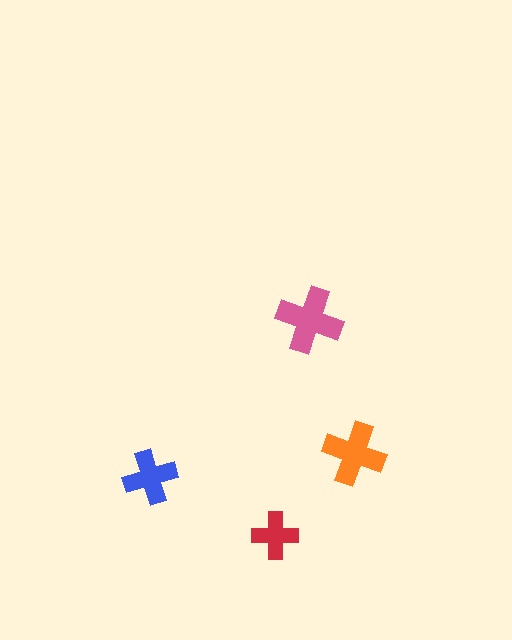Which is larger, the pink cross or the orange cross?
The pink one.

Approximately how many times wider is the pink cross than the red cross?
About 1.5 times wider.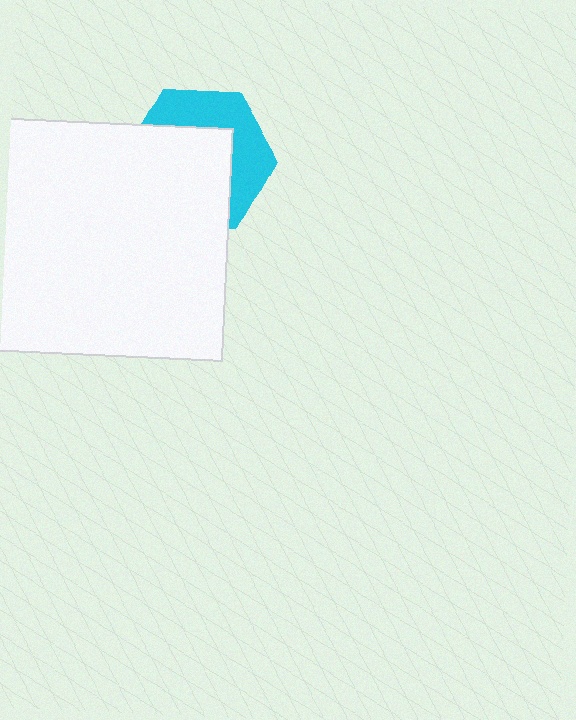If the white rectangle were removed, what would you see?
You would see the complete cyan hexagon.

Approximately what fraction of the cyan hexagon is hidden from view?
Roughly 59% of the cyan hexagon is hidden behind the white rectangle.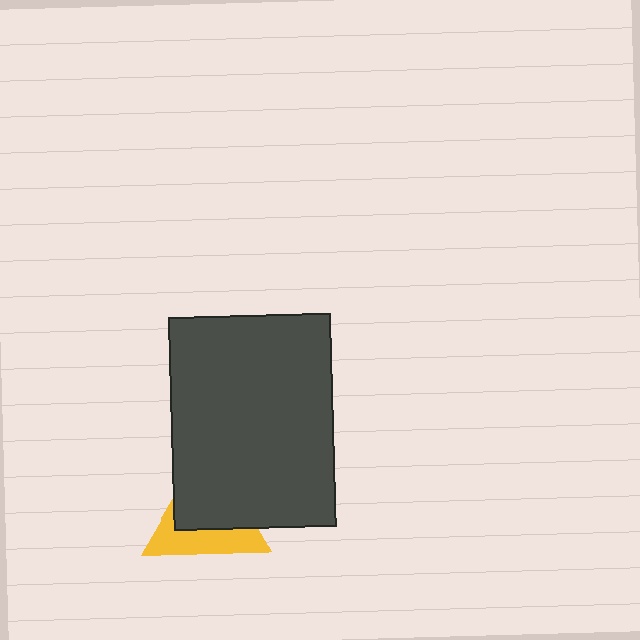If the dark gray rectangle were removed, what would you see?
You would see the complete yellow triangle.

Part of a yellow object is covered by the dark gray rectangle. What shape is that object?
It is a triangle.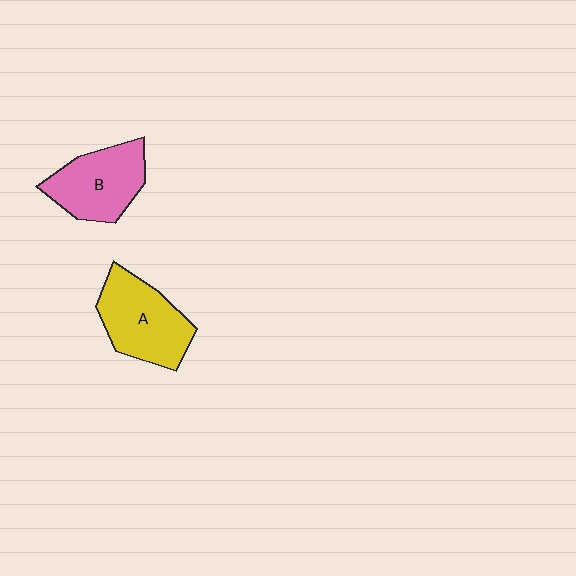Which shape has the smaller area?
Shape B (pink).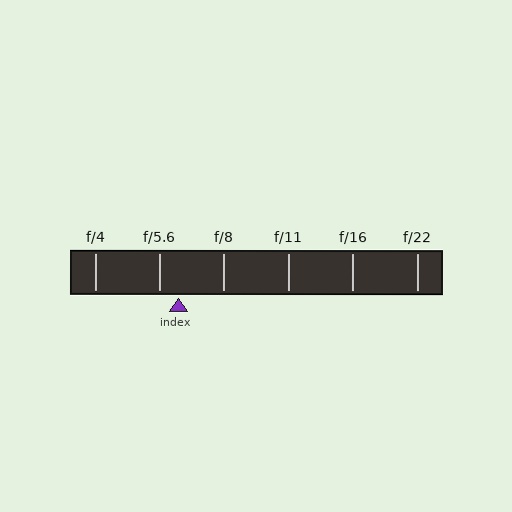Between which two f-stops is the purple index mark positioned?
The index mark is between f/5.6 and f/8.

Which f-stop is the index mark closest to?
The index mark is closest to f/5.6.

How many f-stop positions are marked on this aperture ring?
There are 6 f-stop positions marked.